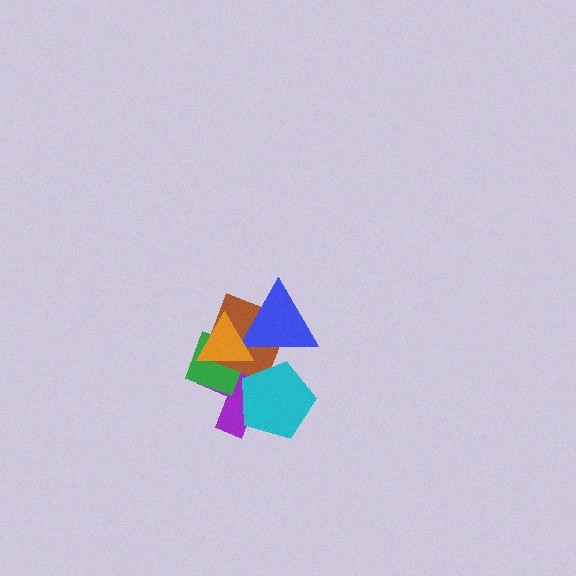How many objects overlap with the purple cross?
5 objects overlap with the purple cross.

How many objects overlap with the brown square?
4 objects overlap with the brown square.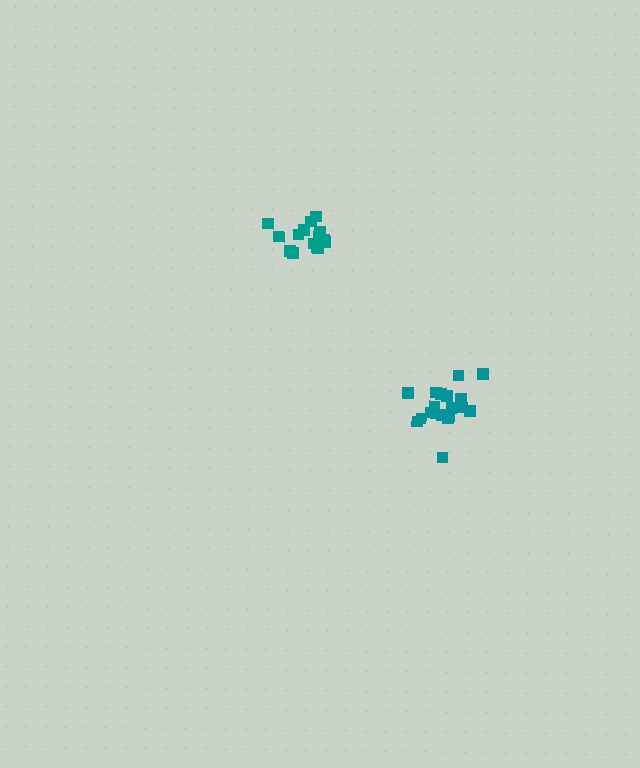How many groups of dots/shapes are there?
There are 2 groups.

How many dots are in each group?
Group 1: 18 dots, Group 2: 15 dots (33 total).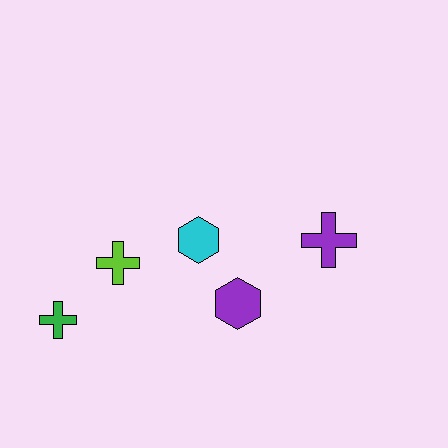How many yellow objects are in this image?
There are no yellow objects.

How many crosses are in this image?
There are 3 crosses.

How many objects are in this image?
There are 5 objects.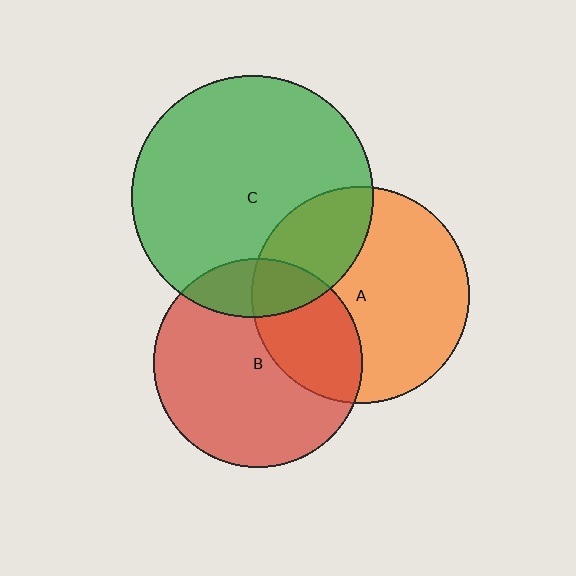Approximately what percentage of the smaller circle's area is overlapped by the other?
Approximately 30%.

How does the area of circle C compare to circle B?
Approximately 1.3 times.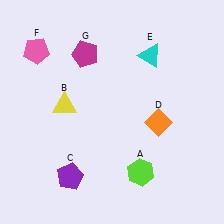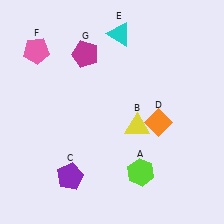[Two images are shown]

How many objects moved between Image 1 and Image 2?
2 objects moved between the two images.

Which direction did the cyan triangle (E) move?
The cyan triangle (E) moved left.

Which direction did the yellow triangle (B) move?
The yellow triangle (B) moved right.